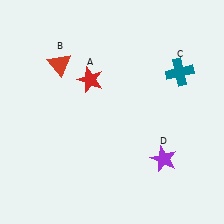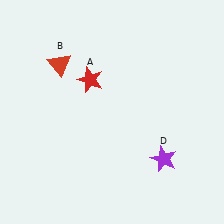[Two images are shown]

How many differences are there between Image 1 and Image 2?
There is 1 difference between the two images.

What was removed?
The teal cross (C) was removed in Image 2.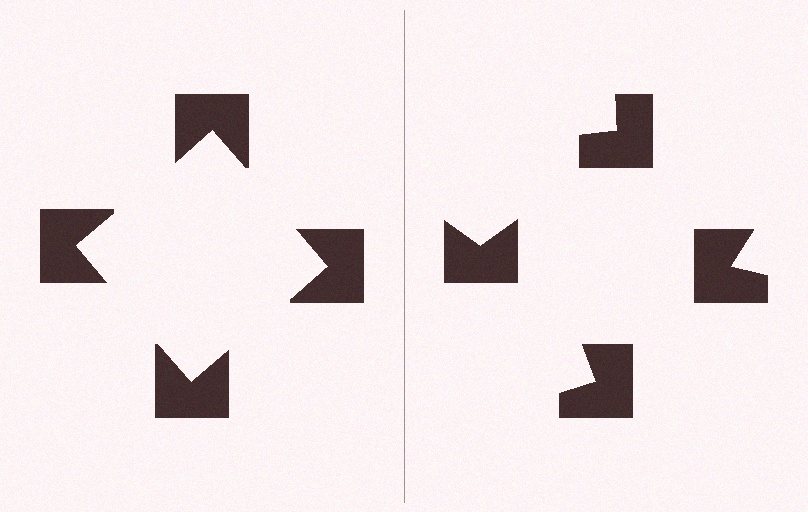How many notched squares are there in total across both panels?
8 — 4 on each side.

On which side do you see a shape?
An illusory square appears on the left side. On the right side the wedge cuts are rotated, so no coherent shape forms.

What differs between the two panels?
The notched squares are positioned identically on both sides; only the wedge orientations differ. On the left they align to a square; on the right they are misaligned.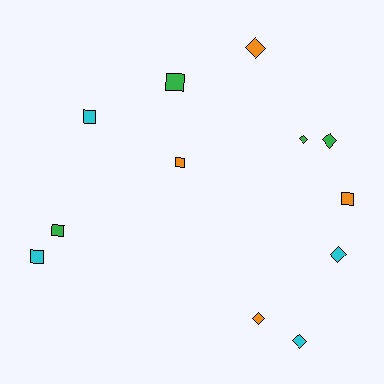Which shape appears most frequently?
Square, with 6 objects.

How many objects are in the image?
There are 12 objects.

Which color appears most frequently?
Orange, with 4 objects.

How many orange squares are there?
There are 2 orange squares.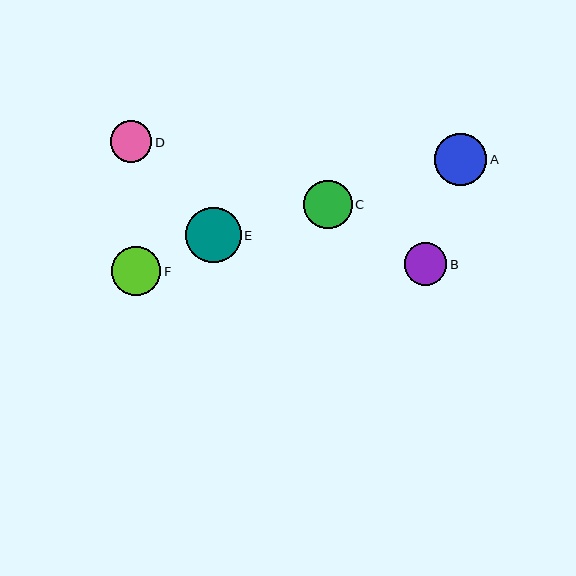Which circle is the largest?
Circle E is the largest with a size of approximately 56 pixels.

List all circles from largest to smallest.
From largest to smallest: E, A, F, C, B, D.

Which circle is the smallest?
Circle D is the smallest with a size of approximately 41 pixels.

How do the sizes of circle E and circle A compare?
Circle E and circle A are approximately the same size.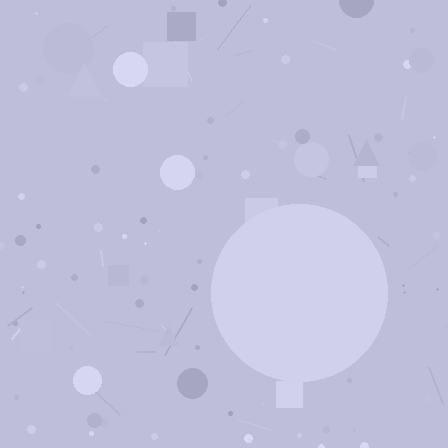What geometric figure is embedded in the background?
A circle is embedded in the background.